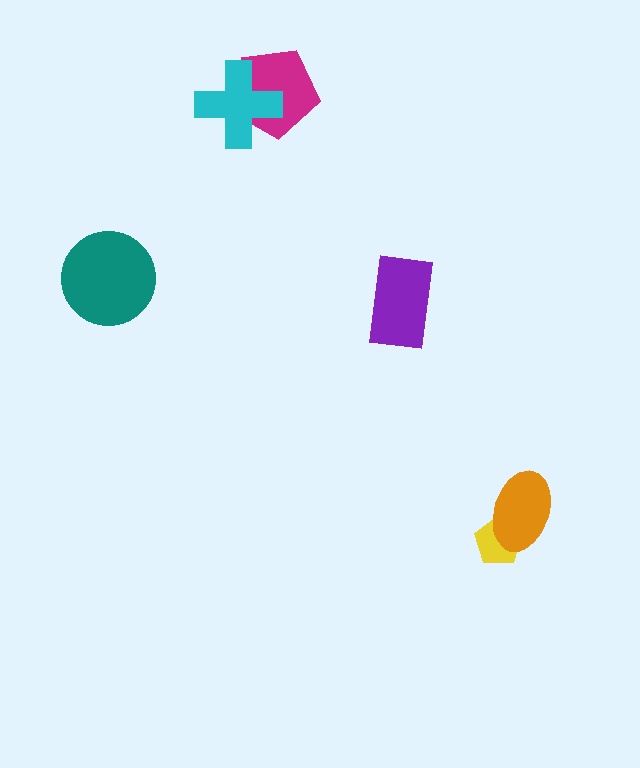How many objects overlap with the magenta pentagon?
1 object overlaps with the magenta pentagon.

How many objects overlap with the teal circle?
0 objects overlap with the teal circle.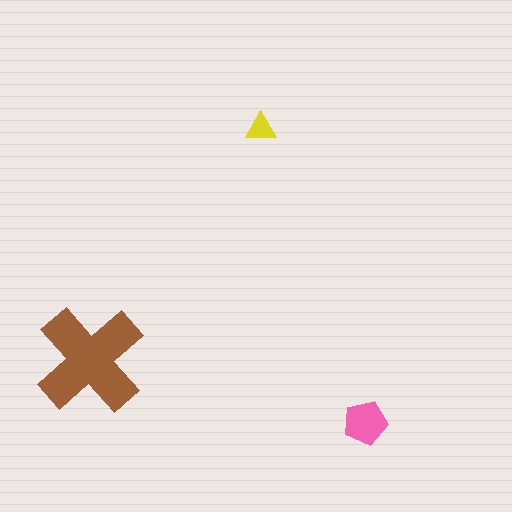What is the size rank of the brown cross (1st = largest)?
1st.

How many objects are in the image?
There are 3 objects in the image.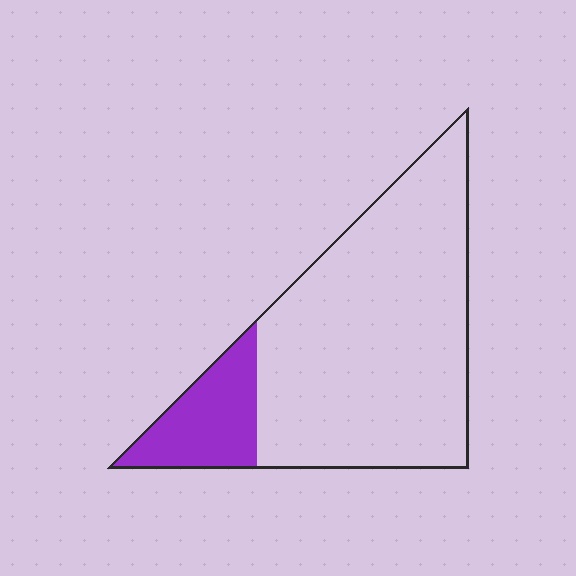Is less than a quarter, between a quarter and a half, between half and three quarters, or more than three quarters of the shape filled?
Less than a quarter.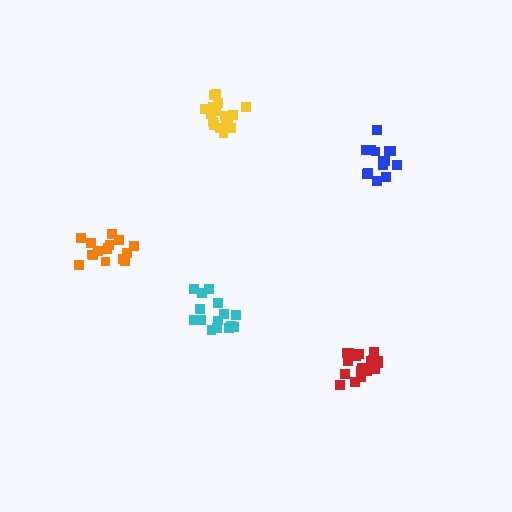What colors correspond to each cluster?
The clusters are colored: cyan, red, blue, yellow, orange.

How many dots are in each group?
Group 1: 15 dots, Group 2: 20 dots, Group 3: 15 dots, Group 4: 17 dots, Group 5: 16 dots (83 total).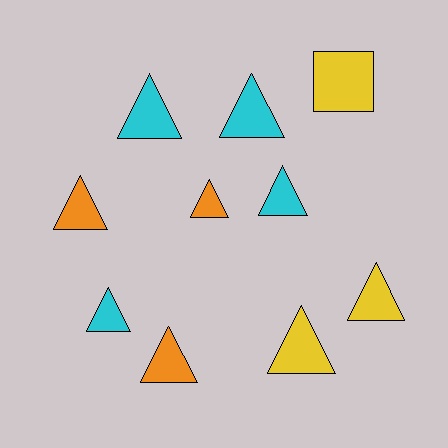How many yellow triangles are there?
There are 2 yellow triangles.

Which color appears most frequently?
Cyan, with 4 objects.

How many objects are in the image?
There are 10 objects.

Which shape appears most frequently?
Triangle, with 9 objects.